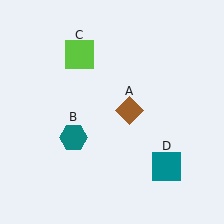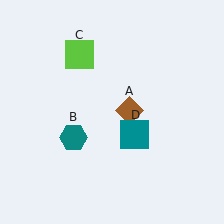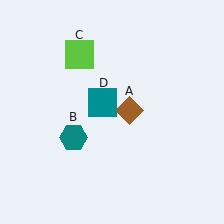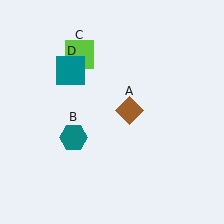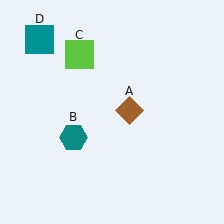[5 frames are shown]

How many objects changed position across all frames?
1 object changed position: teal square (object D).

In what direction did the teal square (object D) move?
The teal square (object D) moved up and to the left.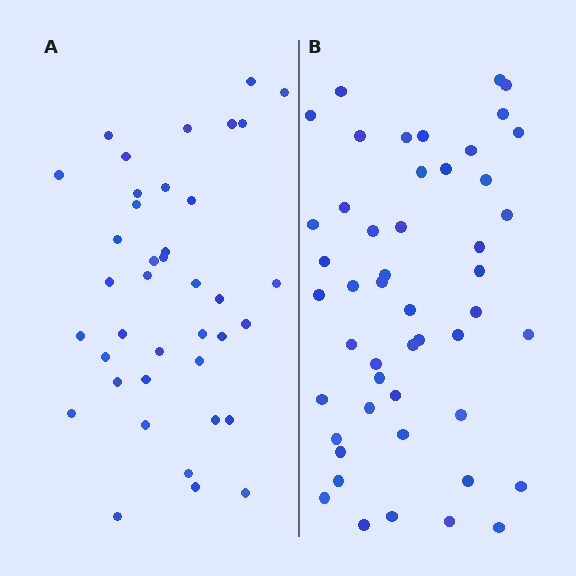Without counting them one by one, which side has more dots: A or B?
Region B (the right region) has more dots.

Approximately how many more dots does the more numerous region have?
Region B has roughly 10 or so more dots than region A.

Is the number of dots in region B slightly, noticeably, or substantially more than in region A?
Region B has noticeably more, but not dramatically so. The ratio is roughly 1.3 to 1.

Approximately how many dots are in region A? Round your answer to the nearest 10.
About 40 dots. (The exact count is 39, which rounds to 40.)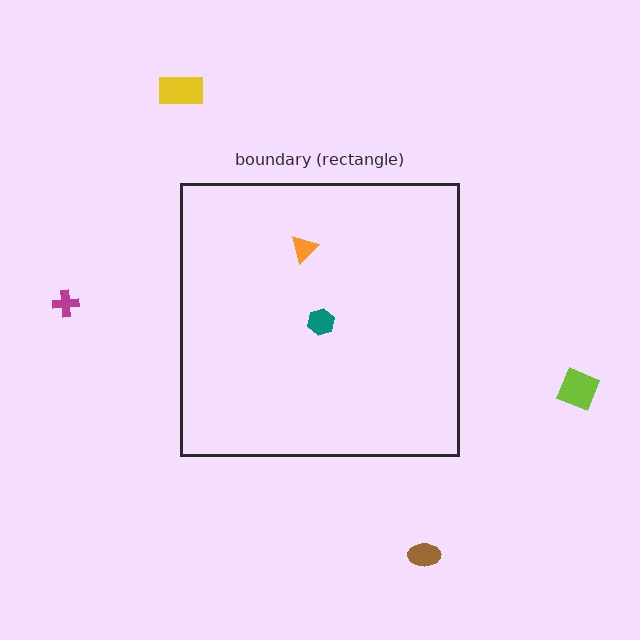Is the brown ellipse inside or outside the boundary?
Outside.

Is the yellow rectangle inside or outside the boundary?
Outside.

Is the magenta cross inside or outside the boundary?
Outside.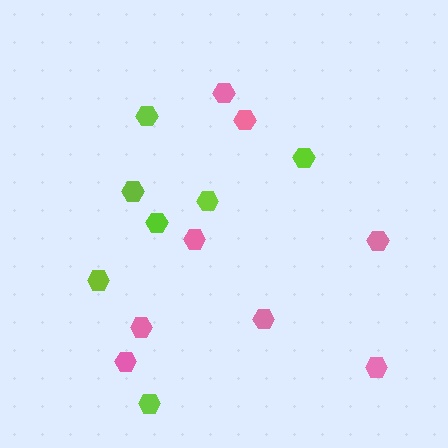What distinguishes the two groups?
There are 2 groups: one group of pink hexagons (8) and one group of lime hexagons (7).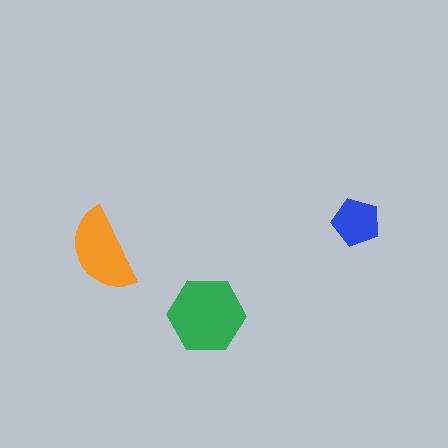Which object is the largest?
The green hexagon.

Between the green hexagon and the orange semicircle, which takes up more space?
The green hexagon.